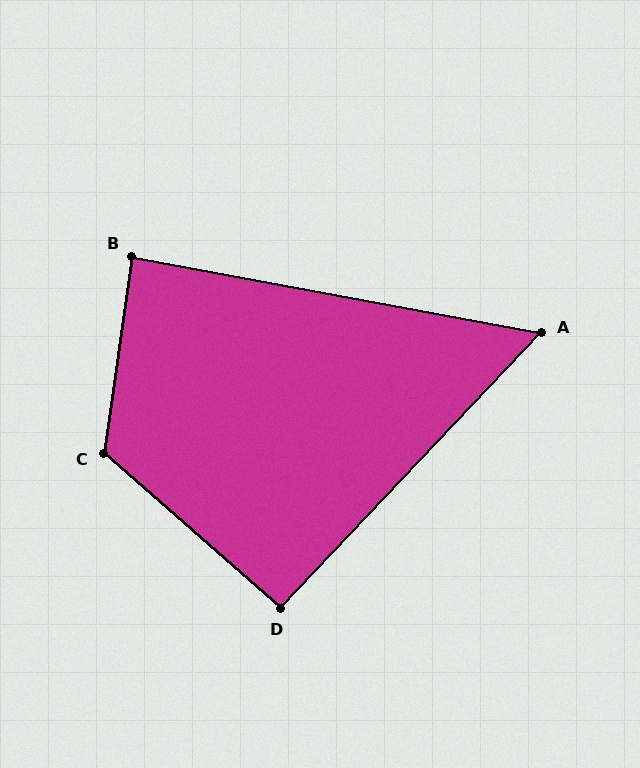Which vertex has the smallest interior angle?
A, at approximately 57 degrees.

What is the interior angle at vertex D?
Approximately 92 degrees (approximately right).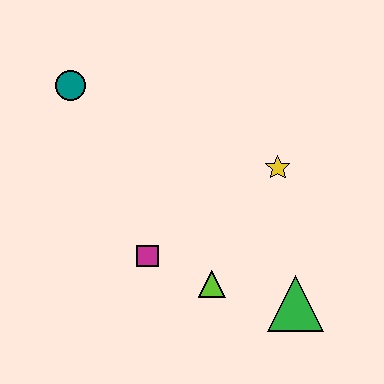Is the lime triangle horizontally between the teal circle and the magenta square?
No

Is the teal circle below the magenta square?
No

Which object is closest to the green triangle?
The lime triangle is closest to the green triangle.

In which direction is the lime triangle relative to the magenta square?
The lime triangle is to the right of the magenta square.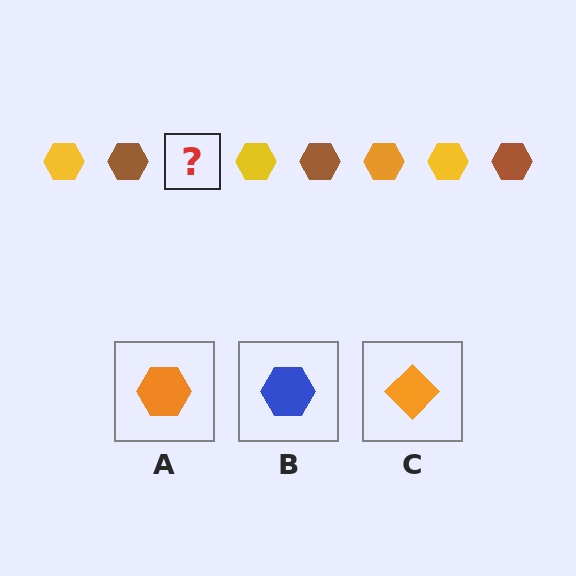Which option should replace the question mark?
Option A.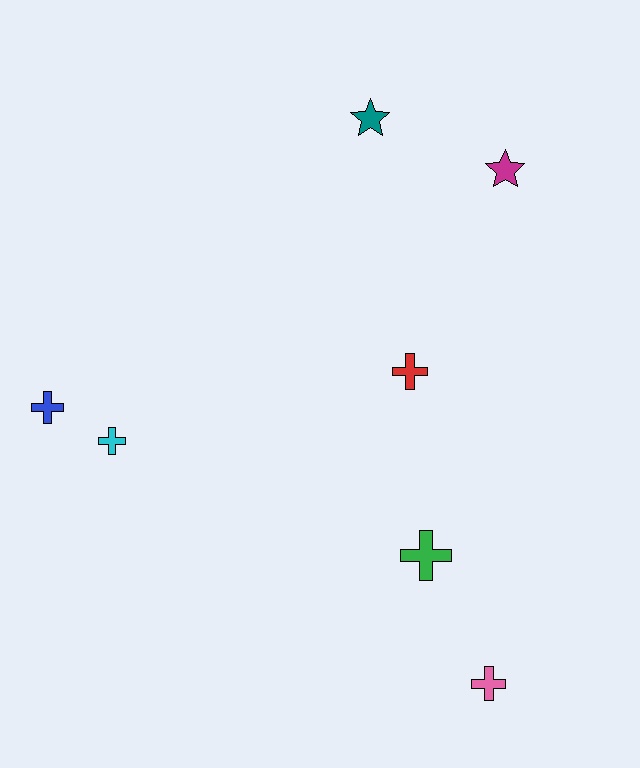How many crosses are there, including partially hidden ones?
There are 5 crosses.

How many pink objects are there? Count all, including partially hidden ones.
There is 1 pink object.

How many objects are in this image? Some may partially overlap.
There are 7 objects.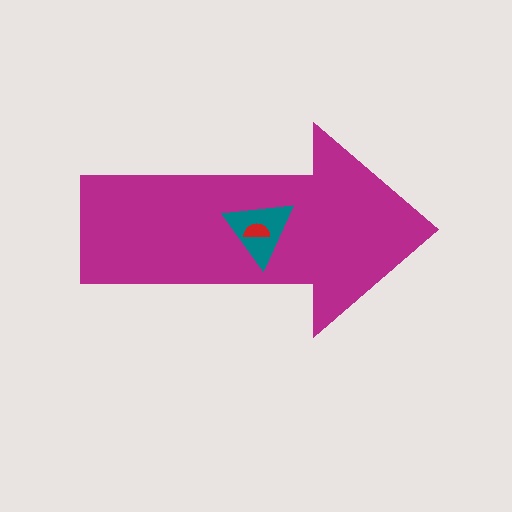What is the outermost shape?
The magenta arrow.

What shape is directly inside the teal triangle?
The red semicircle.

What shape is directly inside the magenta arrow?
The teal triangle.